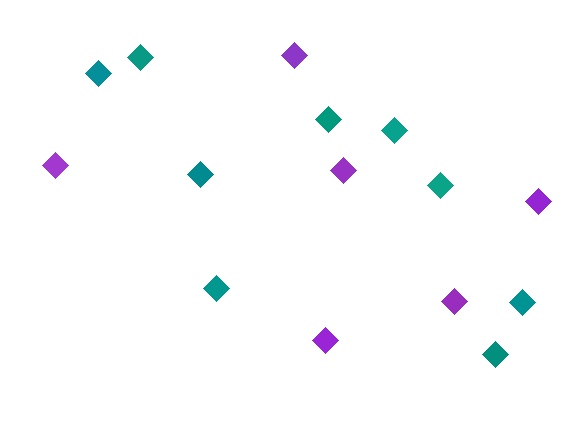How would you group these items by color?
There are 2 groups: one group of teal diamonds (9) and one group of purple diamonds (6).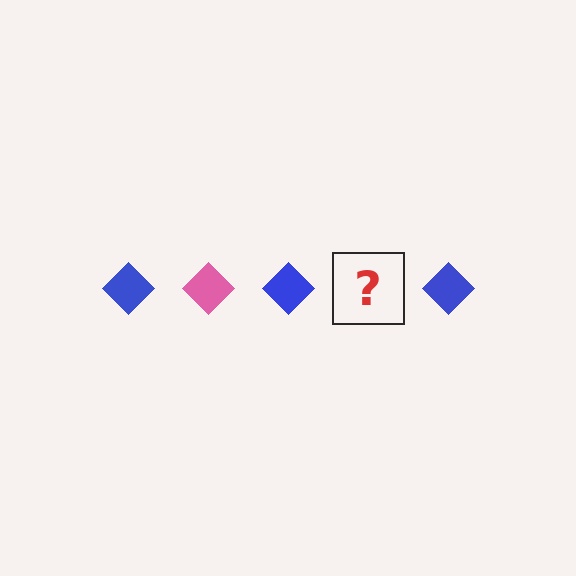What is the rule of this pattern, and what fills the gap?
The rule is that the pattern cycles through blue, pink diamonds. The gap should be filled with a pink diamond.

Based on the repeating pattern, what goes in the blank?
The blank should be a pink diamond.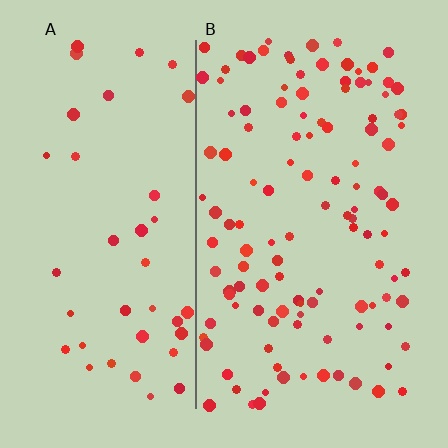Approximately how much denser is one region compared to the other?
Approximately 2.8× — region B over region A.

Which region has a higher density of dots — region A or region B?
B (the right).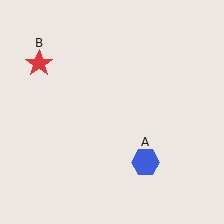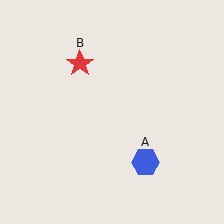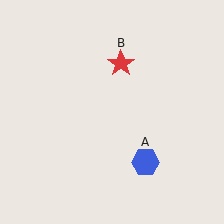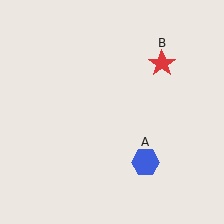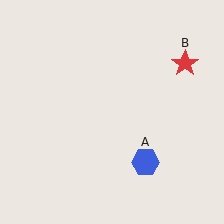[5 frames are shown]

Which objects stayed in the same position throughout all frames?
Blue hexagon (object A) remained stationary.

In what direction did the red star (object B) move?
The red star (object B) moved right.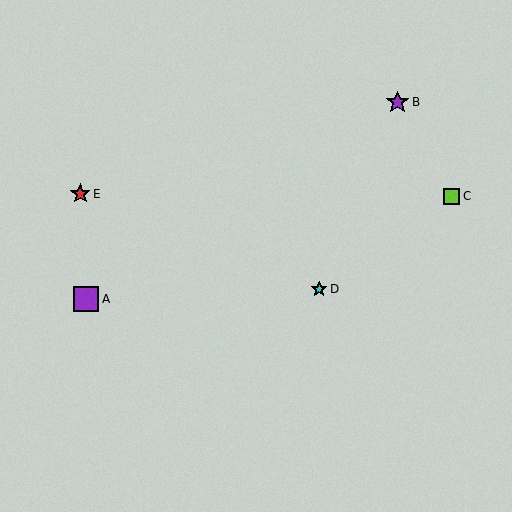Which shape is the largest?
The purple square (labeled A) is the largest.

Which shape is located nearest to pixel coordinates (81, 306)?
The purple square (labeled A) at (86, 299) is nearest to that location.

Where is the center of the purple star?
The center of the purple star is at (397, 102).